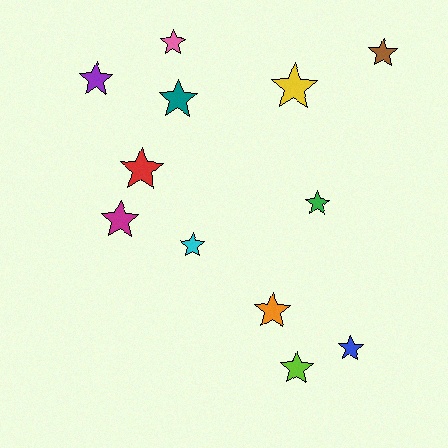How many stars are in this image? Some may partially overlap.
There are 12 stars.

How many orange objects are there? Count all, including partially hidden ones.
There is 1 orange object.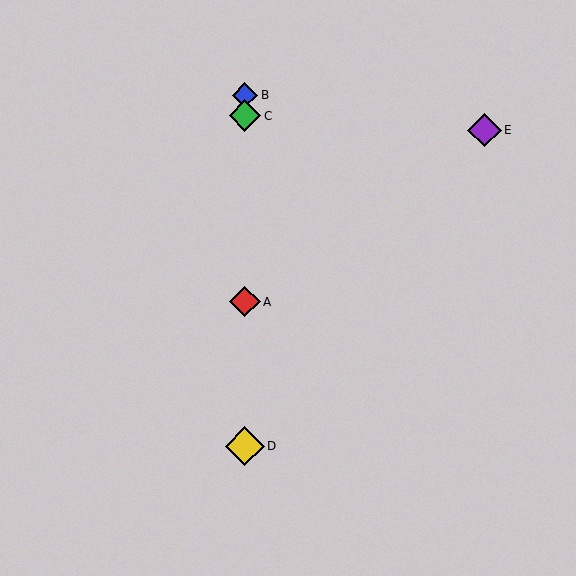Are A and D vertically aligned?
Yes, both are at x≈245.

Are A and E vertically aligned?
No, A is at x≈245 and E is at x≈484.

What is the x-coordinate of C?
Object C is at x≈245.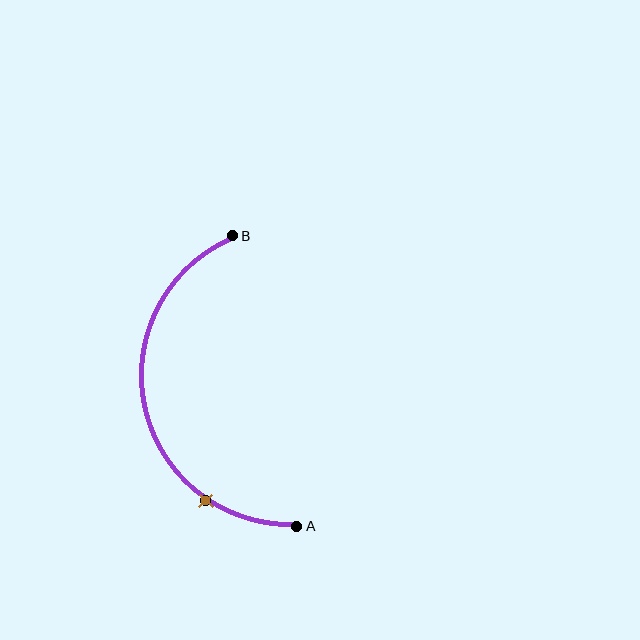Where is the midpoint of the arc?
The arc midpoint is the point on the curve farthest from the straight line joining A and B. It sits to the left of that line.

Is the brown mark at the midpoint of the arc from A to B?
No. The brown mark lies on the arc but is closer to endpoint A. The arc midpoint would be at the point on the curve equidistant along the arc from both A and B.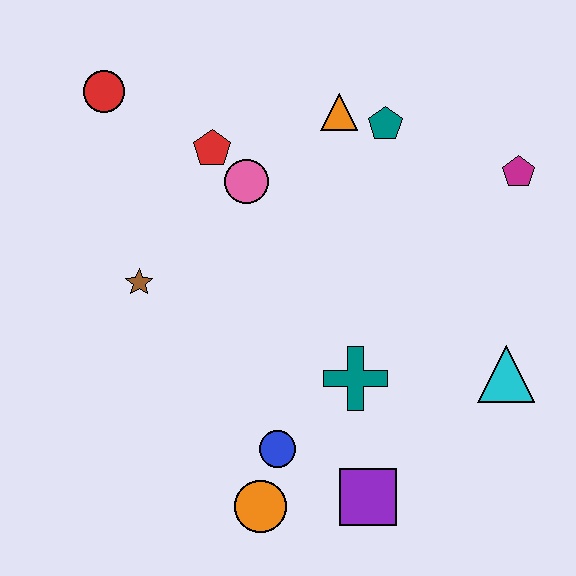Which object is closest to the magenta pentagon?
The teal pentagon is closest to the magenta pentagon.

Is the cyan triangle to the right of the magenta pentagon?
No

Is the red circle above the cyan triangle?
Yes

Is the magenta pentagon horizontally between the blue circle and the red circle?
No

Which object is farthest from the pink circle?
The purple square is farthest from the pink circle.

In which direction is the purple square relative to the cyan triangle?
The purple square is to the left of the cyan triangle.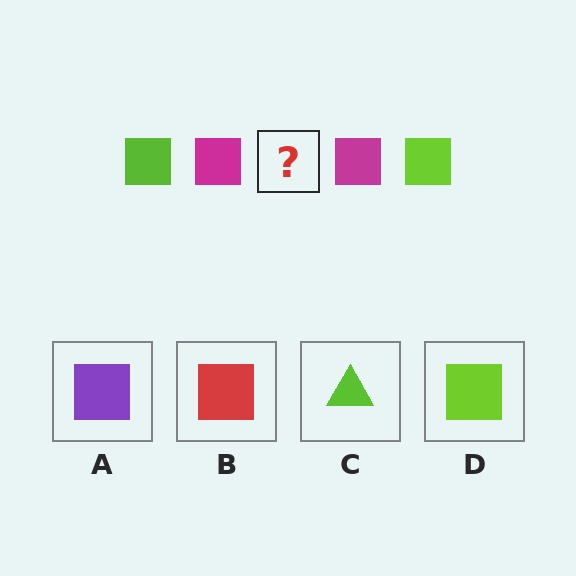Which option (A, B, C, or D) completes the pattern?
D.